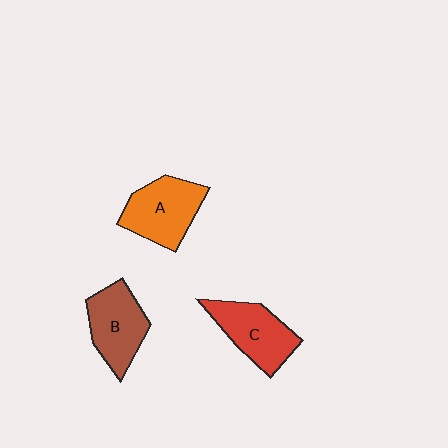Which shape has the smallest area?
Shape B (brown).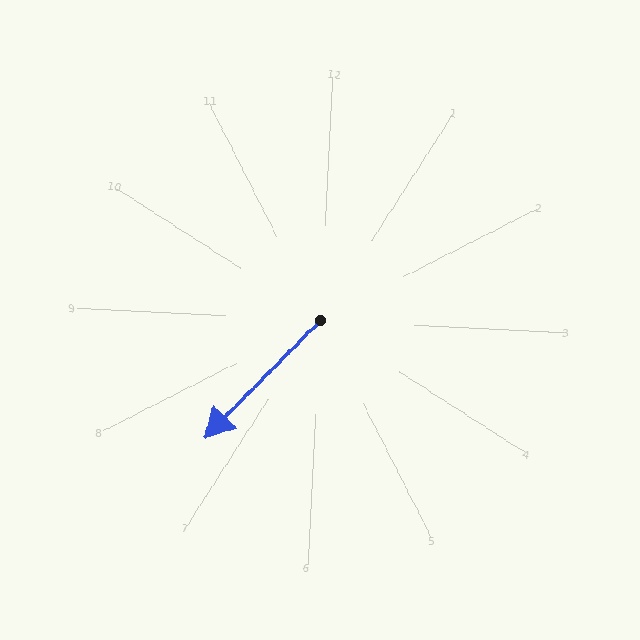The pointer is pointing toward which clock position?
Roughly 7 o'clock.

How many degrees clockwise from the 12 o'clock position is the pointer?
Approximately 221 degrees.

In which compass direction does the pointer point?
Southwest.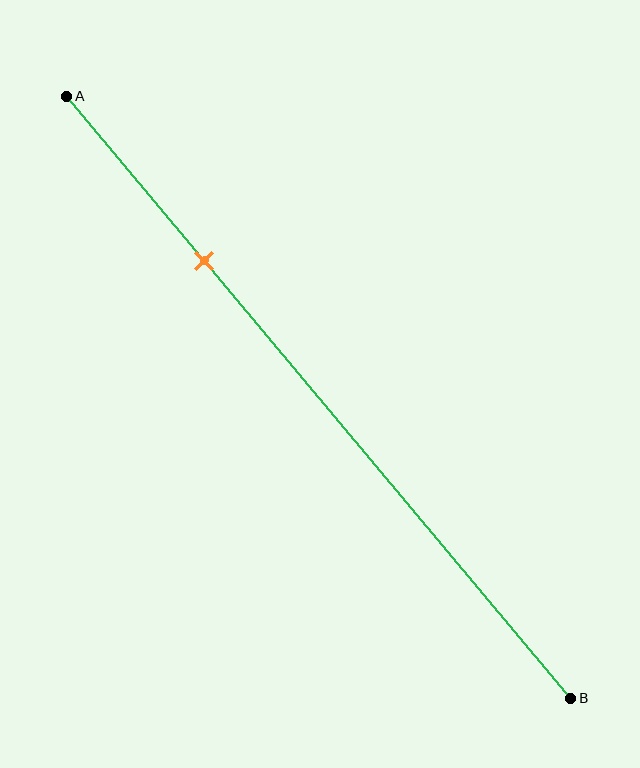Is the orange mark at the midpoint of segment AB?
No, the mark is at about 25% from A, not at the 50% midpoint.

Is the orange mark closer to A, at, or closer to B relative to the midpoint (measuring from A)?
The orange mark is closer to point A than the midpoint of segment AB.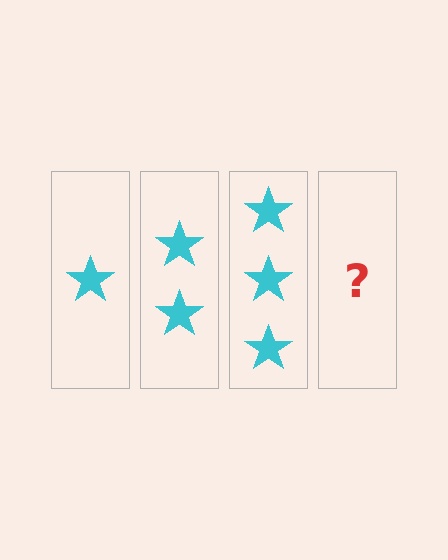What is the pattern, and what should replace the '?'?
The pattern is that each step adds one more star. The '?' should be 4 stars.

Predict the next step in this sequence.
The next step is 4 stars.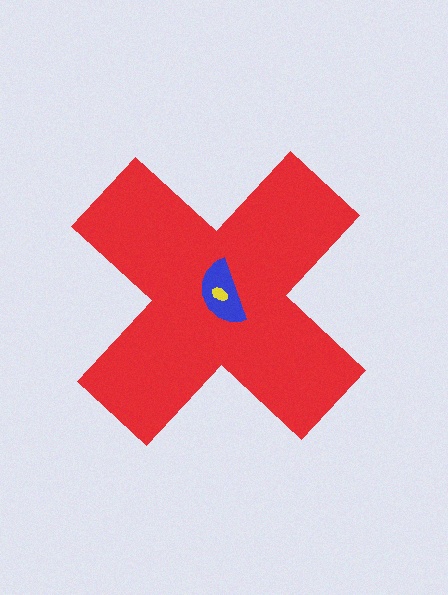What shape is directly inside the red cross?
The blue semicircle.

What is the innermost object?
The yellow ellipse.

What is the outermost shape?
The red cross.